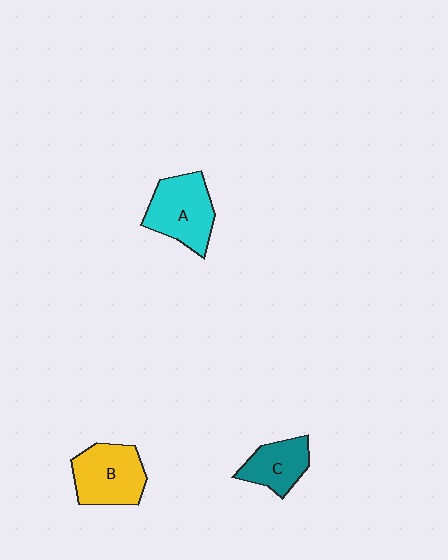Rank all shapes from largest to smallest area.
From largest to smallest: A (cyan), B (yellow), C (teal).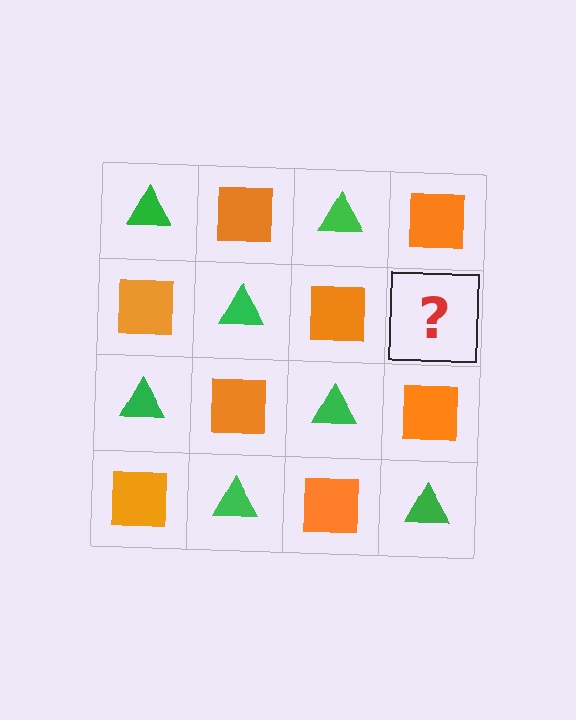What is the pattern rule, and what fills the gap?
The rule is that it alternates green triangle and orange square in a checkerboard pattern. The gap should be filled with a green triangle.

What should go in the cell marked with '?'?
The missing cell should contain a green triangle.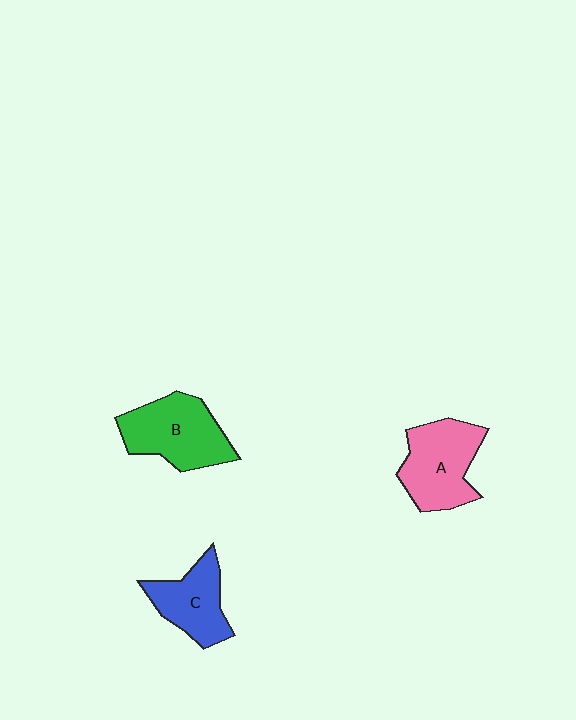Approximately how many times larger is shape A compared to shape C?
Approximately 1.3 times.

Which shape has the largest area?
Shape B (green).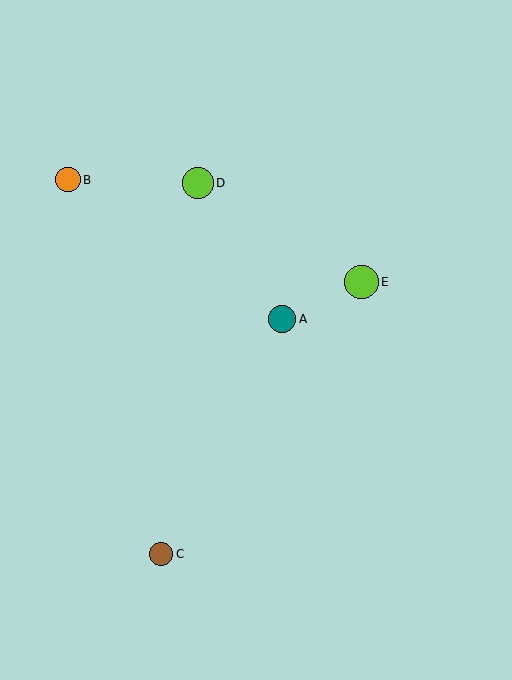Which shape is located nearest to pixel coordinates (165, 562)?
The brown circle (labeled C) at (161, 554) is nearest to that location.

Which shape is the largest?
The lime circle (labeled E) is the largest.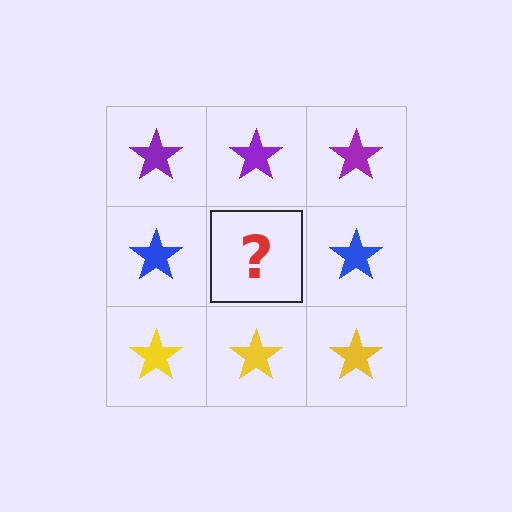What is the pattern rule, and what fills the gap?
The rule is that each row has a consistent color. The gap should be filled with a blue star.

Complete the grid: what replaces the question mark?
The question mark should be replaced with a blue star.